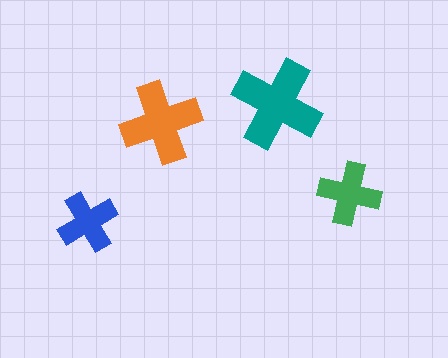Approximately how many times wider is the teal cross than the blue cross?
About 1.5 times wider.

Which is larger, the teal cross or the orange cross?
The teal one.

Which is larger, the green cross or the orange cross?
The orange one.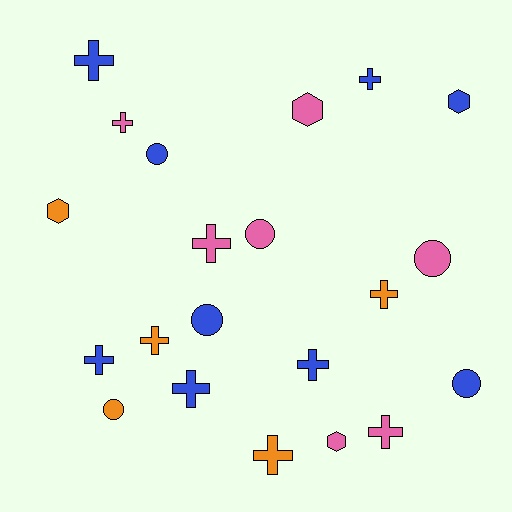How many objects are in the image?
There are 21 objects.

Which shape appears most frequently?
Cross, with 11 objects.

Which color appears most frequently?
Blue, with 9 objects.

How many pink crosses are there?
There are 3 pink crosses.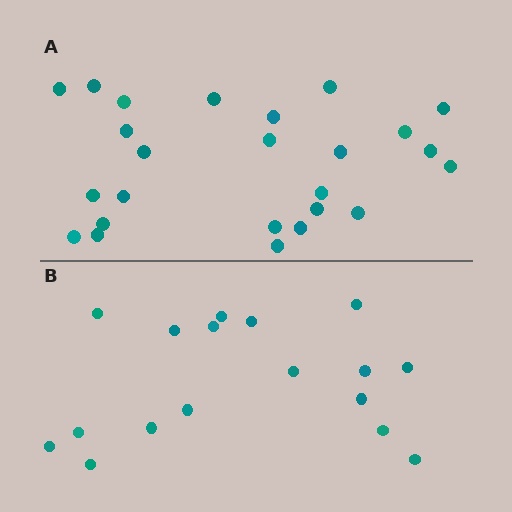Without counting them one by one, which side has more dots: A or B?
Region A (the top region) has more dots.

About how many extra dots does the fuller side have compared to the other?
Region A has roughly 8 or so more dots than region B.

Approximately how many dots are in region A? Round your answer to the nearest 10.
About 20 dots. (The exact count is 25, which rounds to 20.)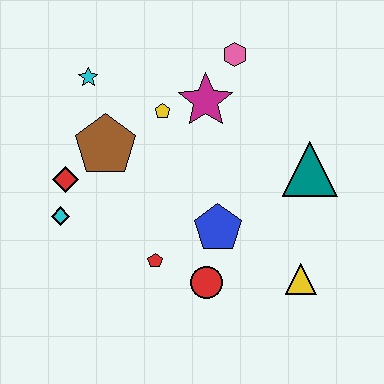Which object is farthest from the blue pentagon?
The cyan star is farthest from the blue pentagon.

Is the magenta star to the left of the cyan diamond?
No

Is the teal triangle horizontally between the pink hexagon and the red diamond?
No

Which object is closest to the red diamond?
The cyan diamond is closest to the red diamond.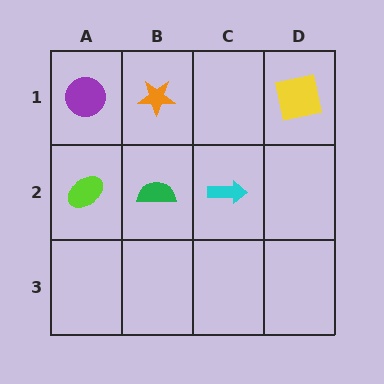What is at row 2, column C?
A cyan arrow.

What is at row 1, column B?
An orange star.